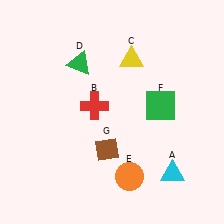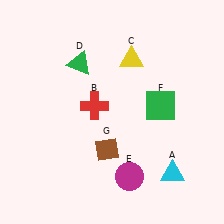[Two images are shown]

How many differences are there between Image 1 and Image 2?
There is 1 difference between the two images.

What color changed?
The circle (E) changed from orange in Image 1 to magenta in Image 2.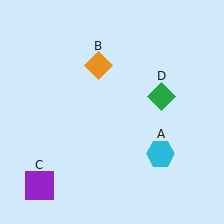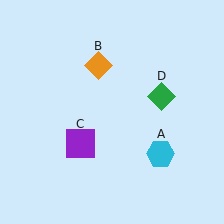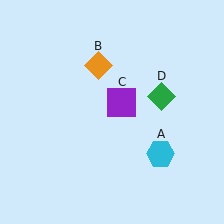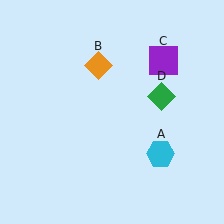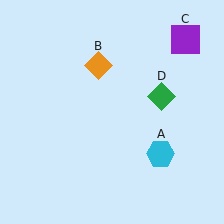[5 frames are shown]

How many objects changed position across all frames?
1 object changed position: purple square (object C).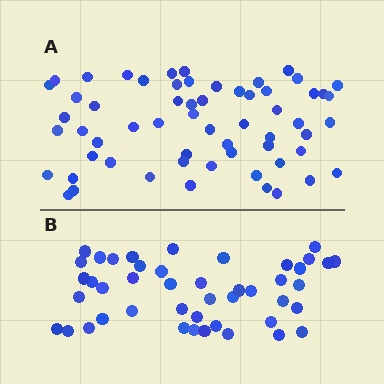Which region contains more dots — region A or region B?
Region A (the top region) has more dots.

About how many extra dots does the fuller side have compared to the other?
Region A has approximately 15 more dots than region B.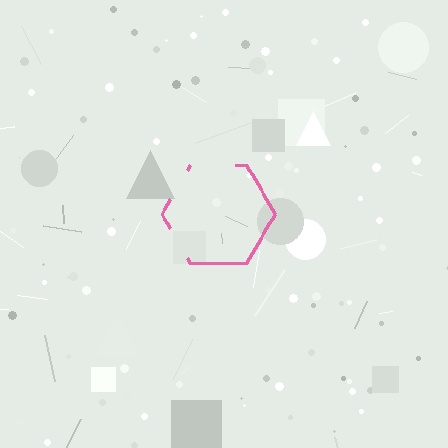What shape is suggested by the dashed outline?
The dashed outline suggests a hexagon.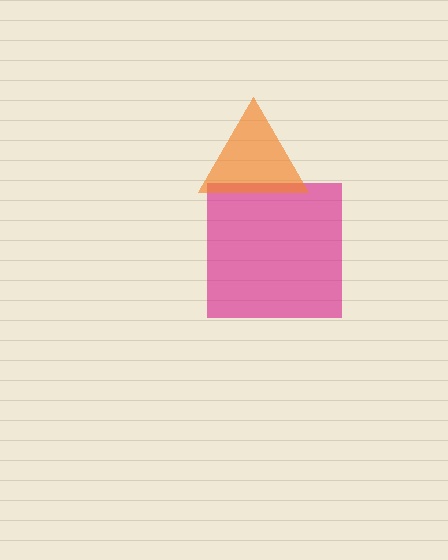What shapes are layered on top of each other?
The layered shapes are: a magenta square, an orange triangle.